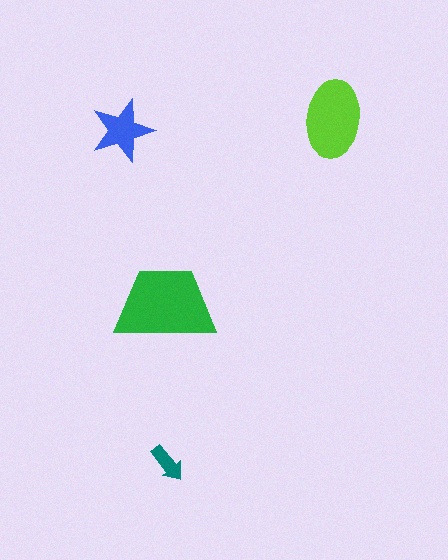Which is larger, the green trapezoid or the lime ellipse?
The green trapezoid.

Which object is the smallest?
The teal arrow.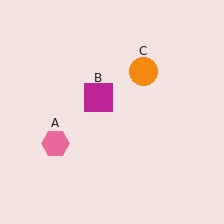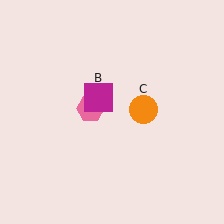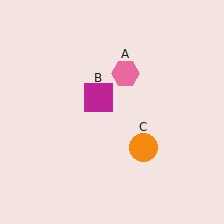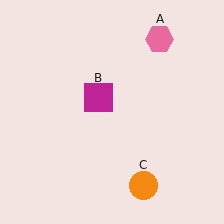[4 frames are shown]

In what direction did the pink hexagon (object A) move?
The pink hexagon (object A) moved up and to the right.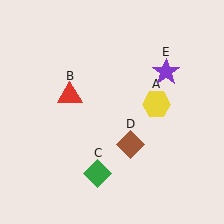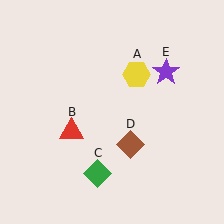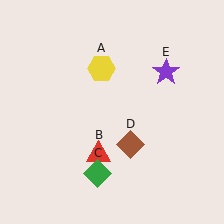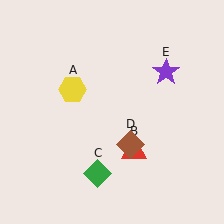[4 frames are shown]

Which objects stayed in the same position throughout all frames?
Green diamond (object C) and brown diamond (object D) and purple star (object E) remained stationary.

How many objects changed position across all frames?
2 objects changed position: yellow hexagon (object A), red triangle (object B).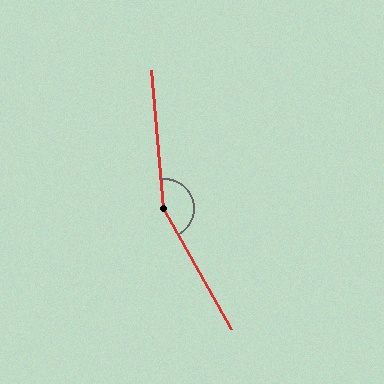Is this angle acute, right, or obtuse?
It is obtuse.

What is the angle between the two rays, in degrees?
Approximately 156 degrees.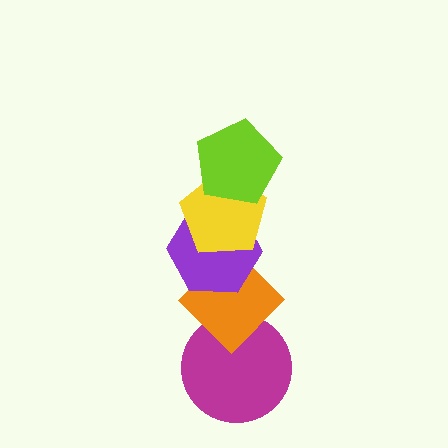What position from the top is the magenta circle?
The magenta circle is 5th from the top.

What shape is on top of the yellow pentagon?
The lime pentagon is on top of the yellow pentagon.